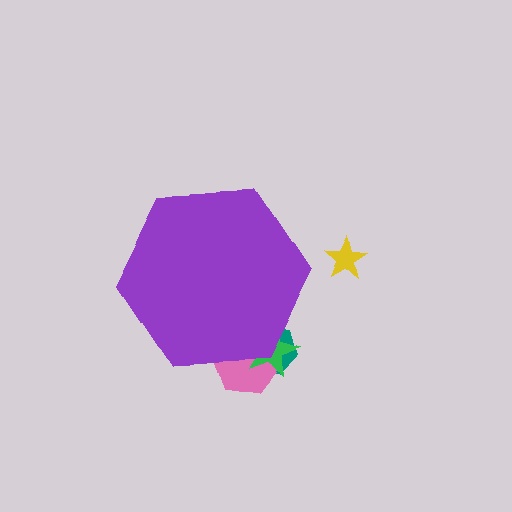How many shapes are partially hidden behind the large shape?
3 shapes are partially hidden.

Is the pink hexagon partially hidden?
Yes, the pink hexagon is partially hidden behind the purple hexagon.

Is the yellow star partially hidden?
No, the yellow star is fully visible.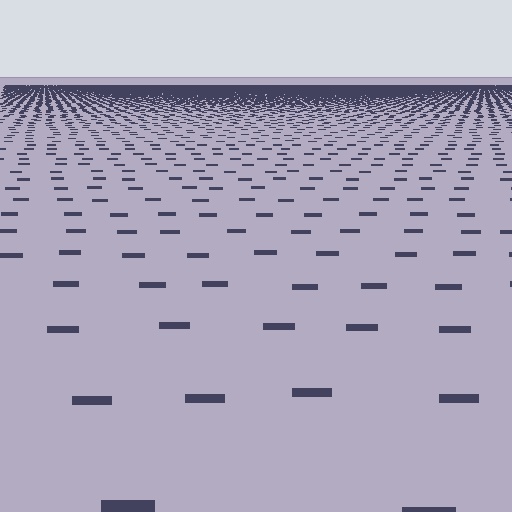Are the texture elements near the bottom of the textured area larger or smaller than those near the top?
Larger. Near the bottom, elements are closer to the viewer and appear at a bigger on-screen size.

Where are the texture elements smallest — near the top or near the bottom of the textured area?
Near the top.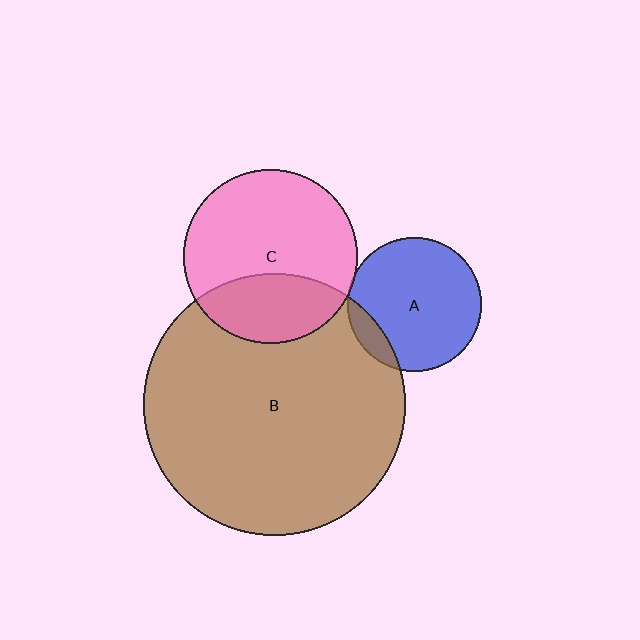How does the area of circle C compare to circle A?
Approximately 1.7 times.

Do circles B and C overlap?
Yes.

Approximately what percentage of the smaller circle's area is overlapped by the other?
Approximately 30%.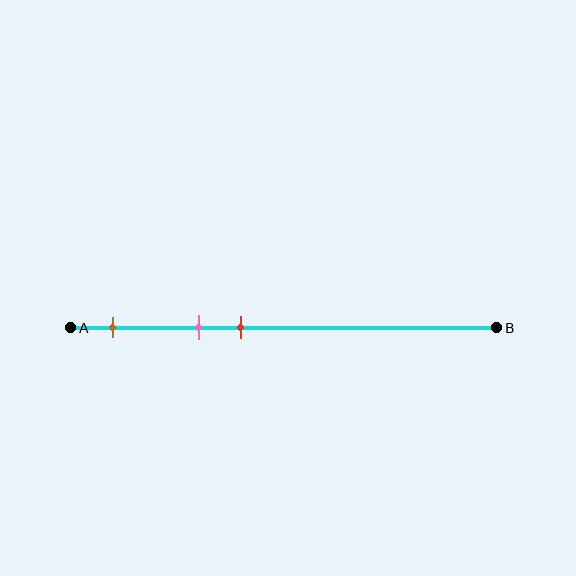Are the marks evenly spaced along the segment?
Yes, the marks are approximately evenly spaced.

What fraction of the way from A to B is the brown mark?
The brown mark is approximately 10% (0.1) of the way from A to B.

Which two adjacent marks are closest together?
The pink and red marks are the closest adjacent pair.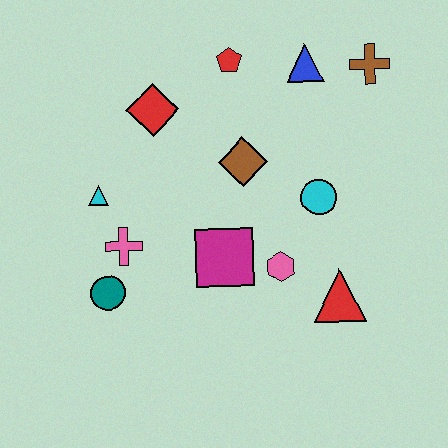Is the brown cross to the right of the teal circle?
Yes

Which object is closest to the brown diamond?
The cyan circle is closest to the brown diamond.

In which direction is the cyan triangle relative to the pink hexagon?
The cyan triangle is to the left of the pink hexagon.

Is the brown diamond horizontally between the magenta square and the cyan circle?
Yes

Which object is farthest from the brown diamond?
The teal circle is farthest from the brown diamond.